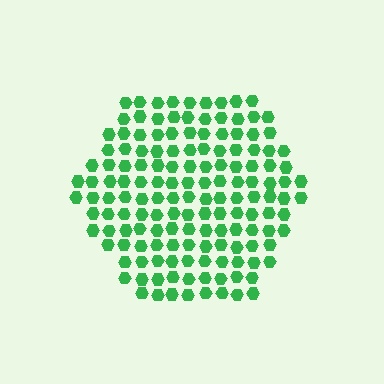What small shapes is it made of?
It is made of small hexagons.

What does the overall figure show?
The overall figure shows a hexagon.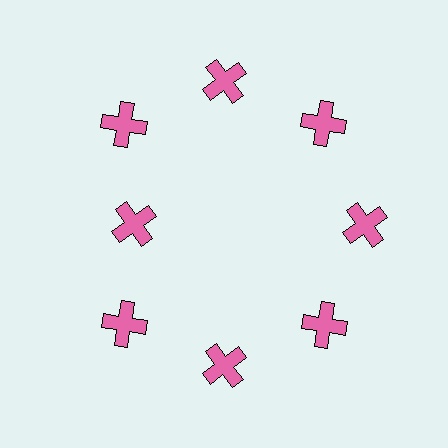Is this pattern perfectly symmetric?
No. The 8 pink crosses are arranged in a ring, but one element near the 9 o'clock position is pulled inward toward the center, breaking the 8-fold rotational symmetry.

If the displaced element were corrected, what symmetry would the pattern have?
It would have 8-fold rotational symmetry — the pattern would map onto itself every 45 degrees.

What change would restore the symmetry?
The symmetry would be restored by moving it outward, back onto the ring so that all 8 crosses sit at equal angles and equal distance from the center.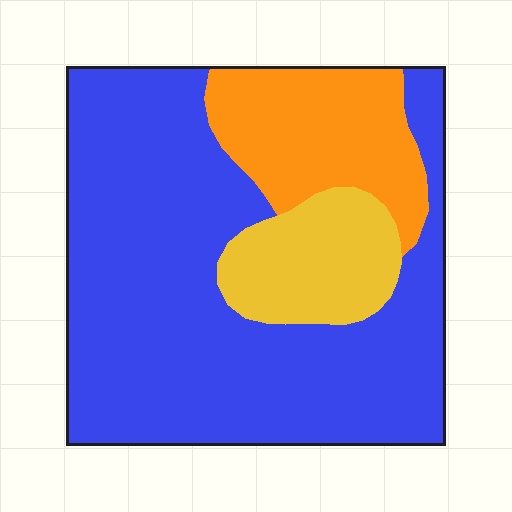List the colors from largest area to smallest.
From largest to smallest: blue, orange, yellow.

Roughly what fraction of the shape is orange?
Orange takes up between a sixth and a third of the shape.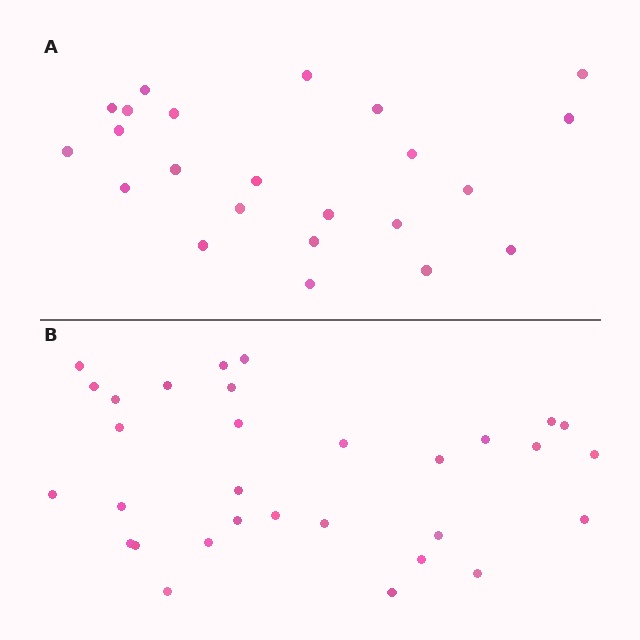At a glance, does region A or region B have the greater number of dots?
Region B (the bottom region) has more dots.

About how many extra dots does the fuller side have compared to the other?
Region B has roughly 8 or so more dots than region A.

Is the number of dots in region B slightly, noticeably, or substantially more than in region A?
Region B has noticeably more, but not dramatically so. The ratio is roughly 1.3 to 1.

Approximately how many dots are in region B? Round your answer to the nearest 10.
About 30 dots. (The exact count is 31, which rounds to 30.)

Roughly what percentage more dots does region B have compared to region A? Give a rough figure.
About 35% more.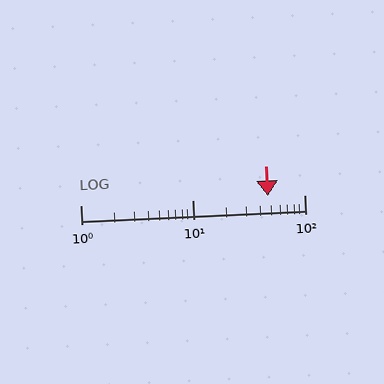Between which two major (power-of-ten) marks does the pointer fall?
The pointer is between 10 and 100.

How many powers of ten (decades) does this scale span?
The scale spans 2 decades, from 1 to 100.